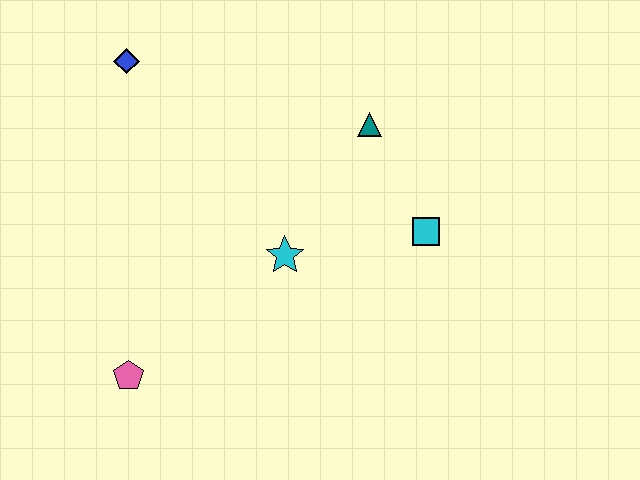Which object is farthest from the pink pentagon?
The teal triangle is farthest from the pink pentagon.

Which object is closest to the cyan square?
The teal triangle is closest to the cyan square.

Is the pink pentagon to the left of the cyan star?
Yes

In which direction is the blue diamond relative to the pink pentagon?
The blue diamond is above the pink pentagon.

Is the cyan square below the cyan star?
No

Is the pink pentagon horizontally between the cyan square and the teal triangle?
No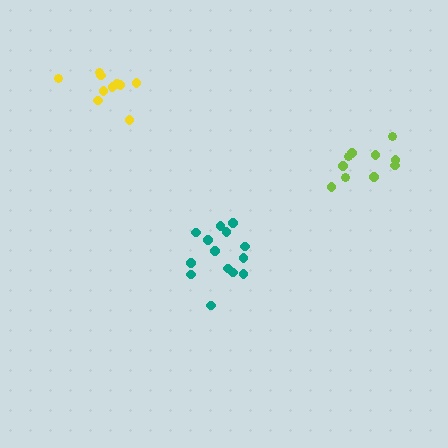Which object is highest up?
The yellow cluster is topmost.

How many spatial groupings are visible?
There are 3 spatial groupings.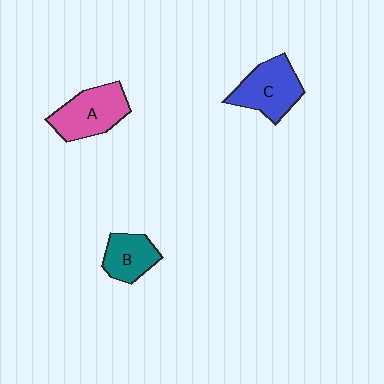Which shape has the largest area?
Shape A (pink).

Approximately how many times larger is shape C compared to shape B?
Approximately 1.4 times.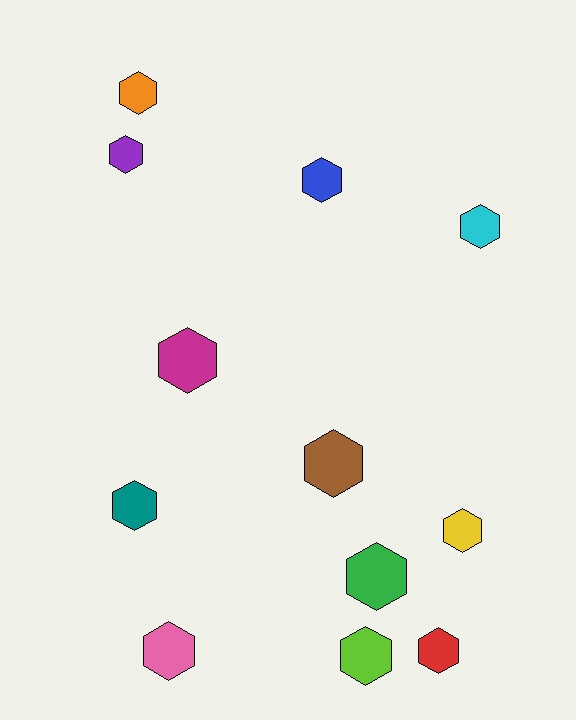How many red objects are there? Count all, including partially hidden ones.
There is 1 red object.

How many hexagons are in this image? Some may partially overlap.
There are 12 hexagons.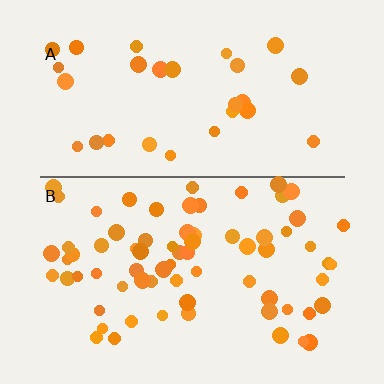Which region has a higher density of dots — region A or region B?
B (the bottom).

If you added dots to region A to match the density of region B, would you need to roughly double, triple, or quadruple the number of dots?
Approximately double.